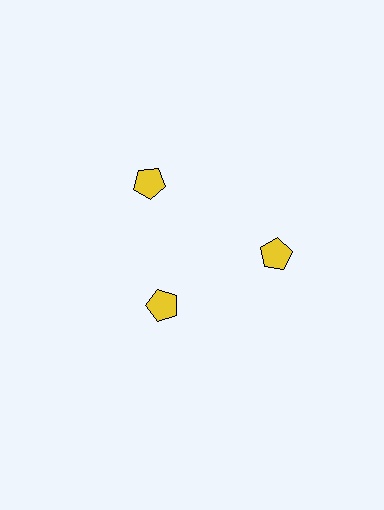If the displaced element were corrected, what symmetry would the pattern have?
It would have 3-fold rotational symmetry — the pattern would map onto itself every 120 degrees.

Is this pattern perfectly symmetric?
No. The 3 yellow pentagons are arranged in a ring, but one element near the 7 o'clock position is pulled inward toward the center, breaking the 3-fold rotational symmetry.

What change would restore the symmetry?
The symmetry would be restored by moving it outward, back onto the ring so that all 3 pentagons sit at equal angles and equal distance from the center.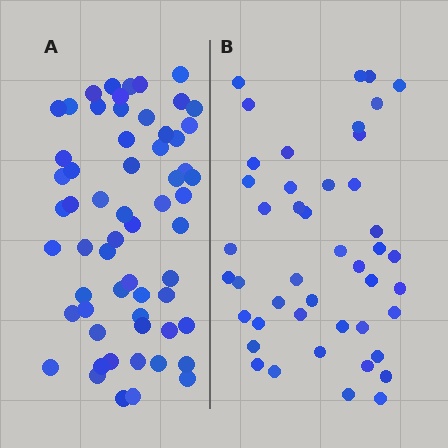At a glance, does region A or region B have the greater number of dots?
Region A (the left region) has more dots.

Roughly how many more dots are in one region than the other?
Region A has approximately 15 more dots than region B.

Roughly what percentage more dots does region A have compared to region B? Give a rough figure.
About 35% more.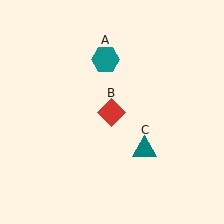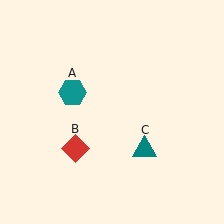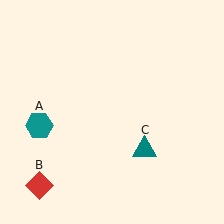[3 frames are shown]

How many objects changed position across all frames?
2 objects changed position: teal hexagon (object A), red diamond (object B).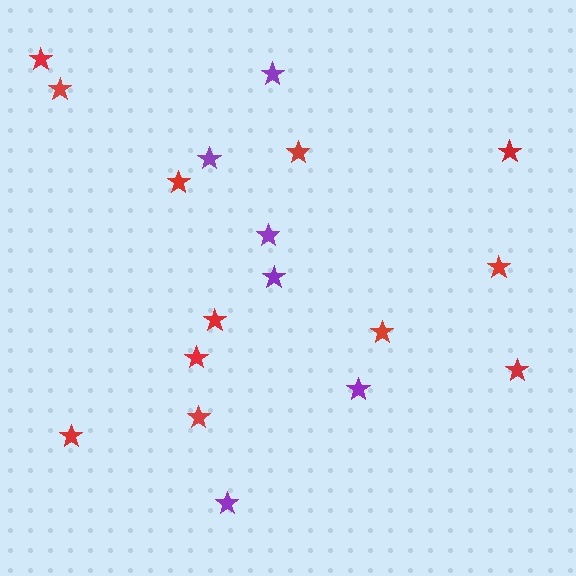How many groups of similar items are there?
There are 2 groups: one group of red stars (12) and one group of purple stars (6).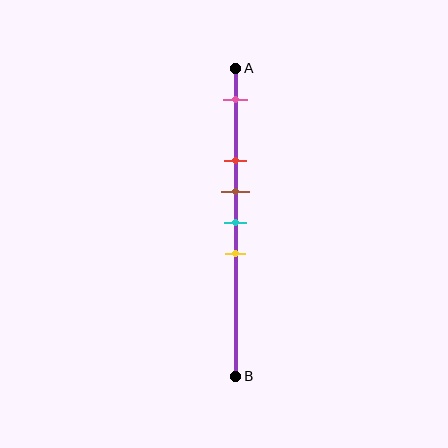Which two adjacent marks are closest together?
The brown and cyan marks are the closest adjacent pair.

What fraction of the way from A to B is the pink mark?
The pink mark is approximately 10% (0.1) of the way from A to B.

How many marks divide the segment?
There are 5 marks dividing the segment.